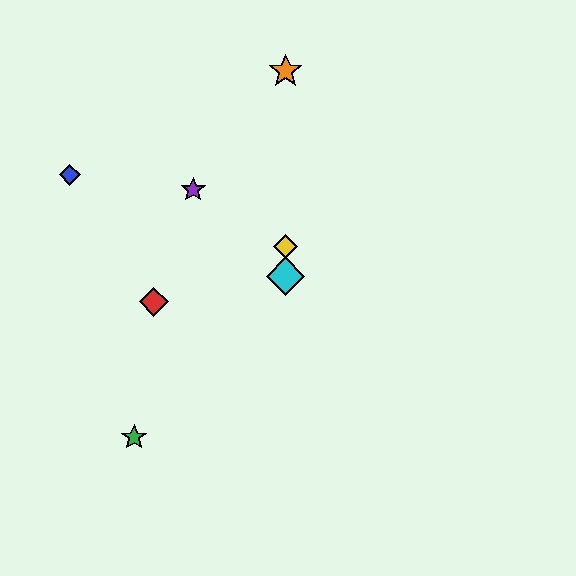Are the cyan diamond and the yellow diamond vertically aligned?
Yes, both are at x≈286.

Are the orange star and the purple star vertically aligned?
No, the orange star is at x≈286 and the purple star is at x≈193.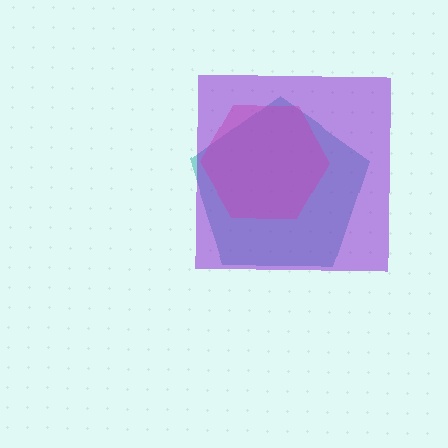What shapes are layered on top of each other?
The layered shapes are: a teal pentagon, a pink hexagon, a purple square.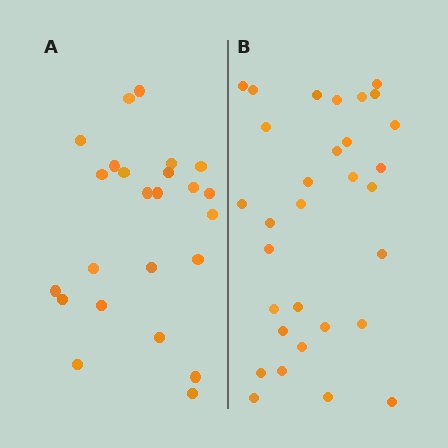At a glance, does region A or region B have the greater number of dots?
Region B (the right region) has more dots.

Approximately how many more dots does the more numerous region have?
Region B has roughly 8 or so more dots than region A.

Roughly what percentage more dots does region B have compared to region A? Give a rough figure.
About 30% more.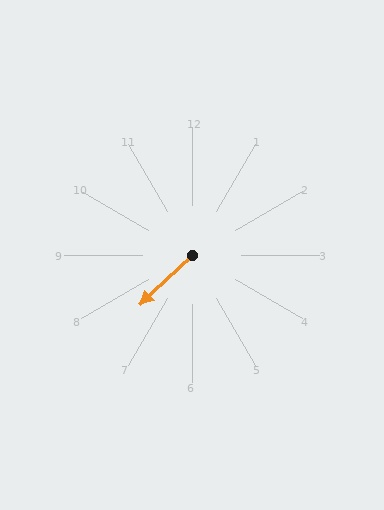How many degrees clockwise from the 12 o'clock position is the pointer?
Approximately 226 degrees.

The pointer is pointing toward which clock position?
Roughly 8 o'clock.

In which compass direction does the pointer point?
Southwest.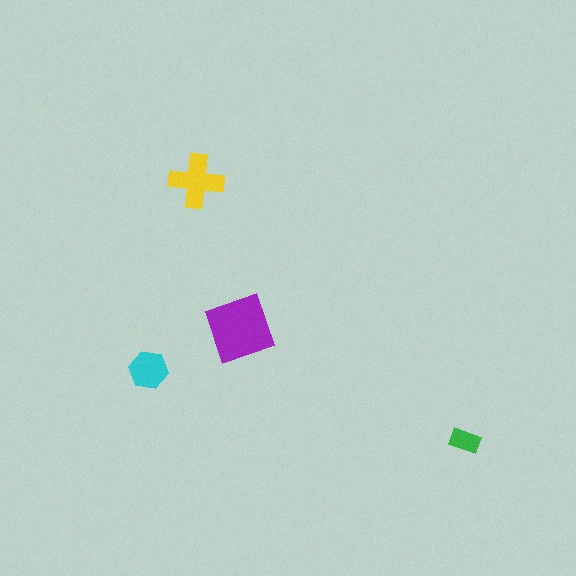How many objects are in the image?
There are 4 objects in the image.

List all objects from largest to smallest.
The purple diamond, the yellow cross, the cyan hexagon, the green rectangle.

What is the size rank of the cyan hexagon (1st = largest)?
3rd.